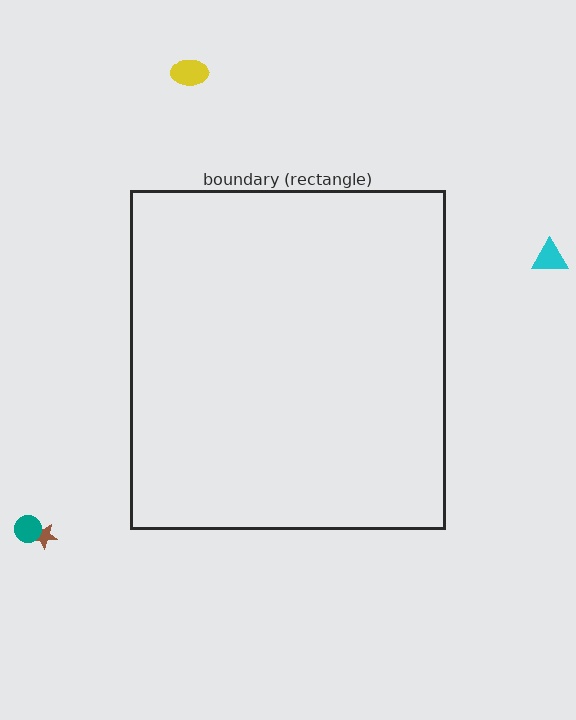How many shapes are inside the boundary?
0 inside, 4 outside.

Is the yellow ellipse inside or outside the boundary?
Outside.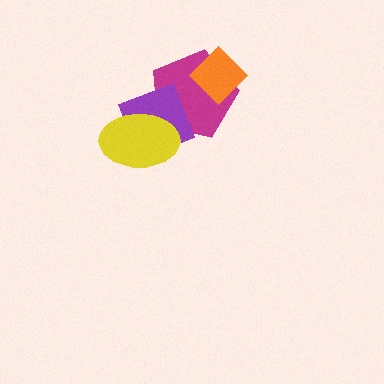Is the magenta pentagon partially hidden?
Yes, it is partially covered by another shape.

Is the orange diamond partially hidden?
No, no other shape covers it.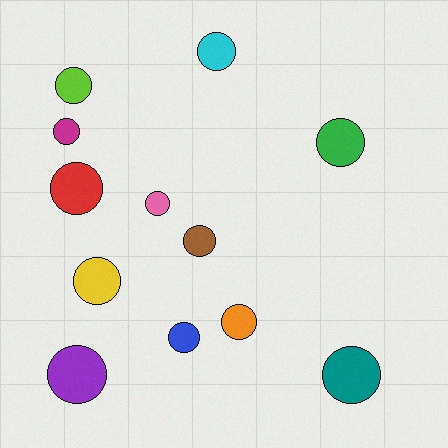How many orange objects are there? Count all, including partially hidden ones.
There is 1 orange object.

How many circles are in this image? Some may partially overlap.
There are 12 circles.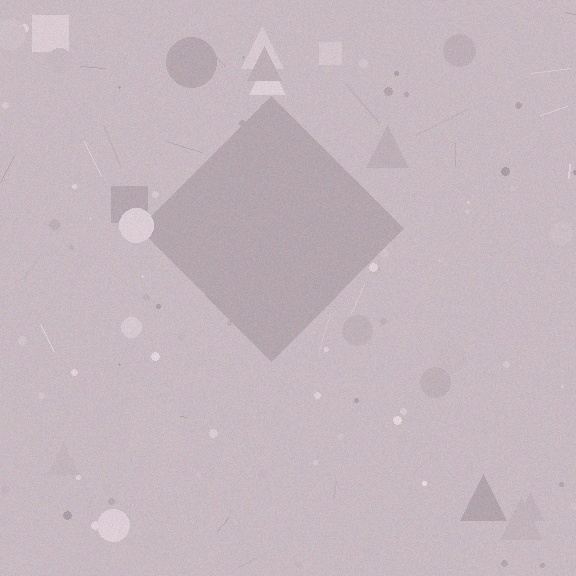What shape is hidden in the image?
A diamond is hidden in the image.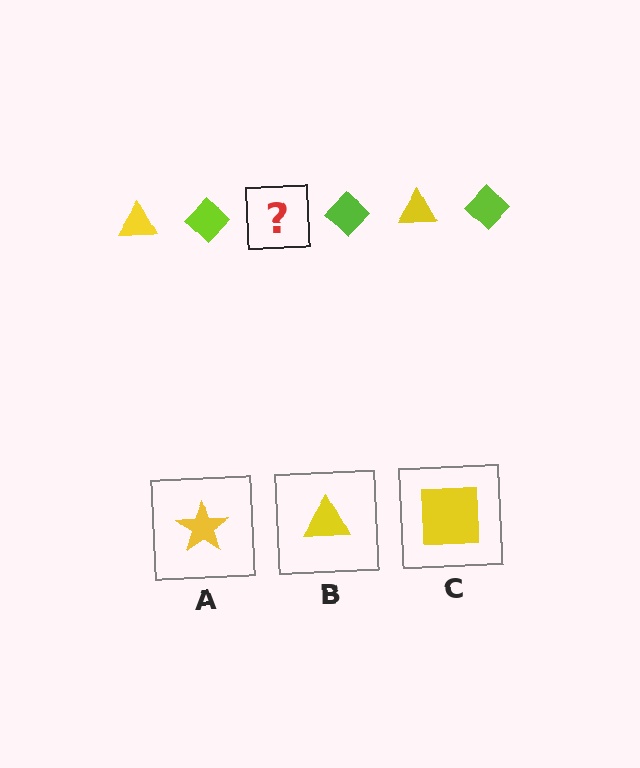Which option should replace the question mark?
Option B.